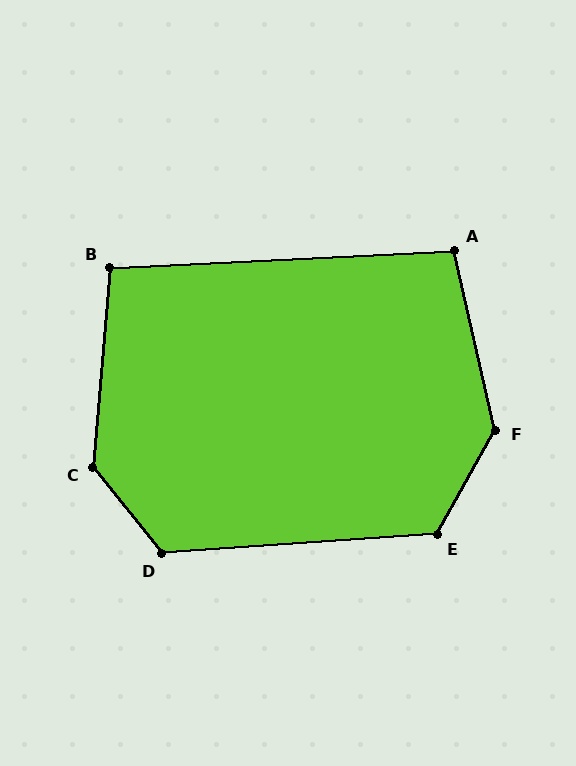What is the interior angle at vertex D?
Approximately 124 degrees (obtuse).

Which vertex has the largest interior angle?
F, at approximately 138 degrees.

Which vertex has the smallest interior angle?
B, at approximately 98 degrees.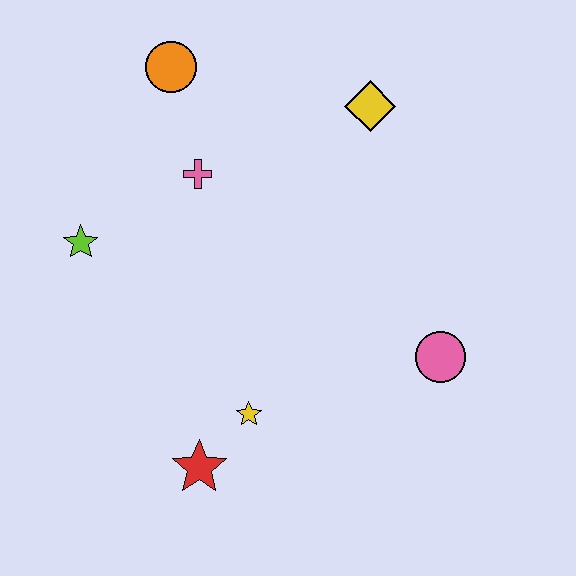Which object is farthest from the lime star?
The pink circle is farthest from the lime star.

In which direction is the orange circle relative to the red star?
The orange circle is above the red star.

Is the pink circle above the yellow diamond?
No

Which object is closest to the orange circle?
The pink cross is closest to the orange circle.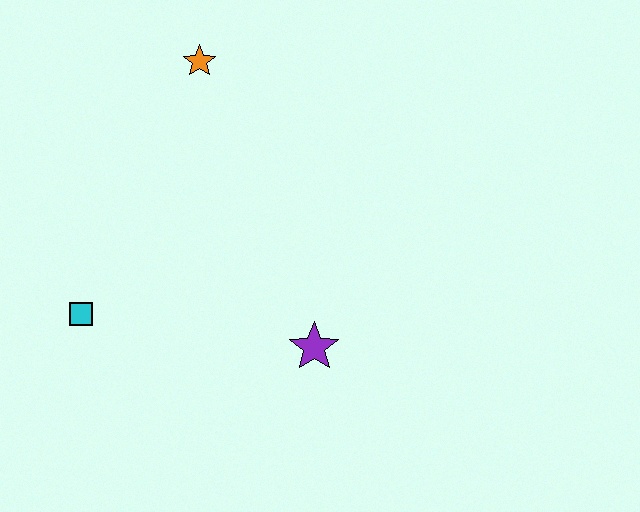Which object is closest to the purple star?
The cyan square is closest to the purple star.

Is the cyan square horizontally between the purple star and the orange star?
No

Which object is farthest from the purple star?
The orange star is farthest from the purple star.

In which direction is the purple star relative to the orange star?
The purple star is below the orange star.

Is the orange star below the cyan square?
No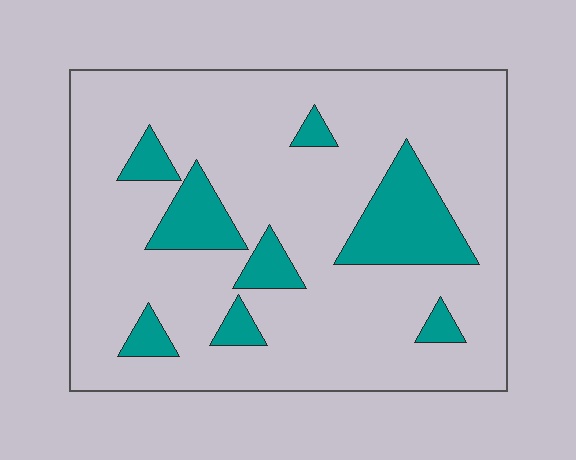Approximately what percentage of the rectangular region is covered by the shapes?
Approximately 15%.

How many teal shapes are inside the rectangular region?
8.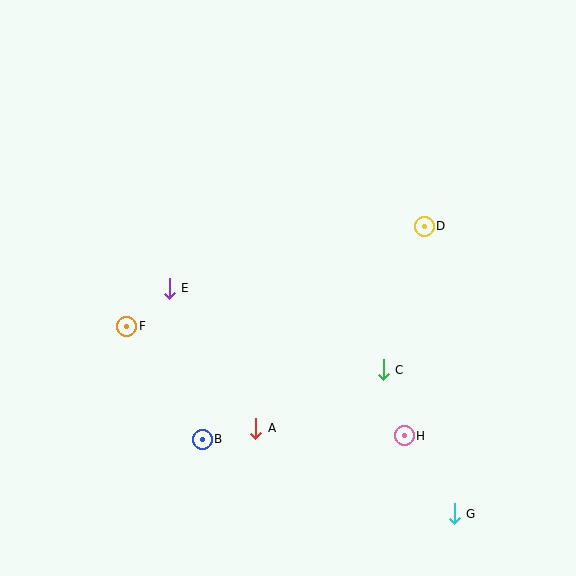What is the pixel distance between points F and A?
The distance between F and A is 164 pixels.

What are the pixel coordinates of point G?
Point G is at (454, 514).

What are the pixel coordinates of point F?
Point F is at (127, 326).